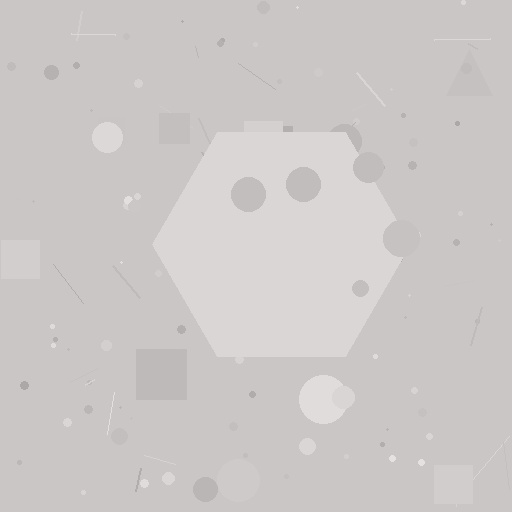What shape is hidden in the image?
A hexagon is hidden in the image.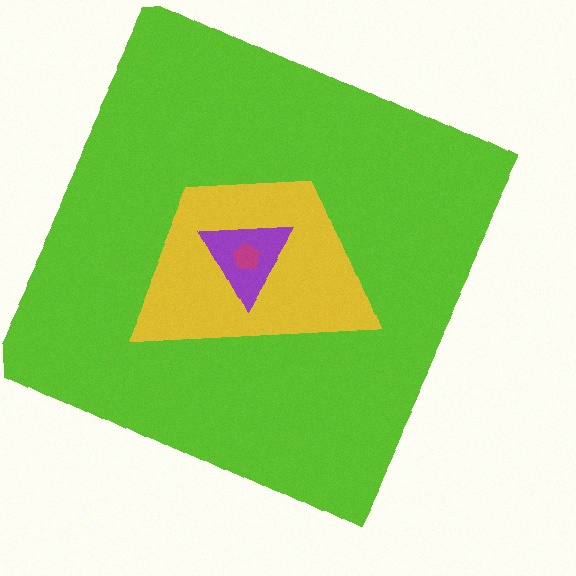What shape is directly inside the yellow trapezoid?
The purple triangle.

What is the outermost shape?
The lime square.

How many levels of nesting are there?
4.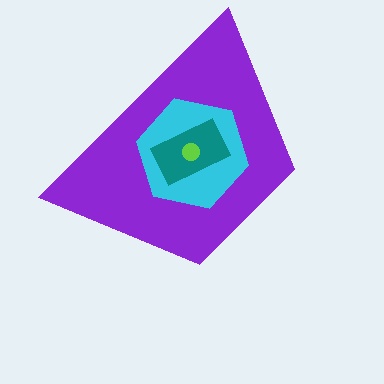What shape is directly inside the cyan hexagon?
The teal rectangle.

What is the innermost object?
The lime circle.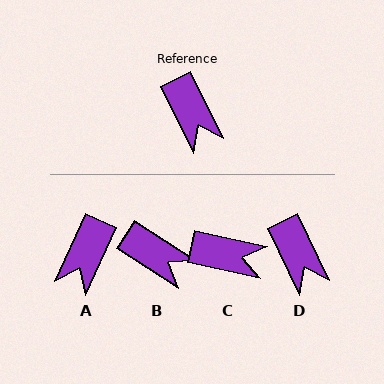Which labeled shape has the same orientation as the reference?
D.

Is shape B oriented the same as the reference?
No, it is off by about 31 degrees.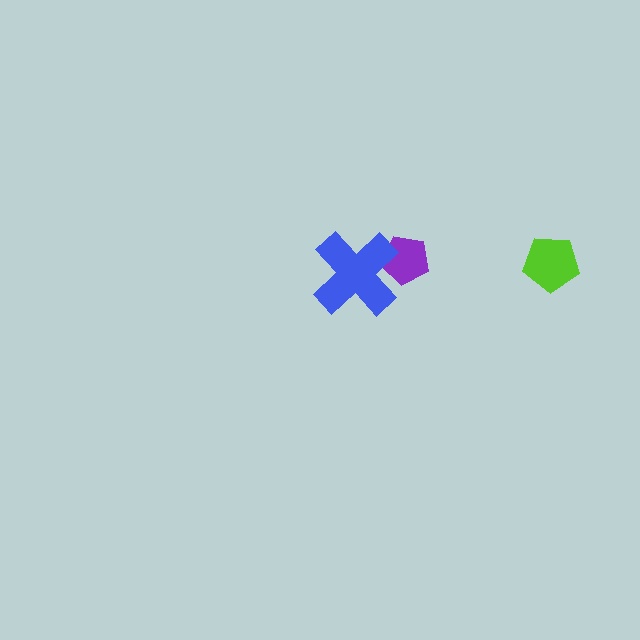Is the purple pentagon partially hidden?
Yes, it is partially covered by another shape.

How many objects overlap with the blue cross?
1 object overlaps with the blue cross.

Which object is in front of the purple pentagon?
The blue cross is in front of the purple pentagon.